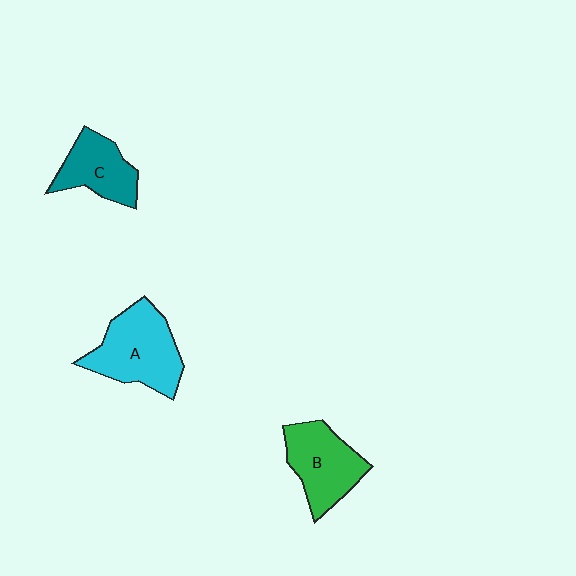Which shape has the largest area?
Shape A (cyan).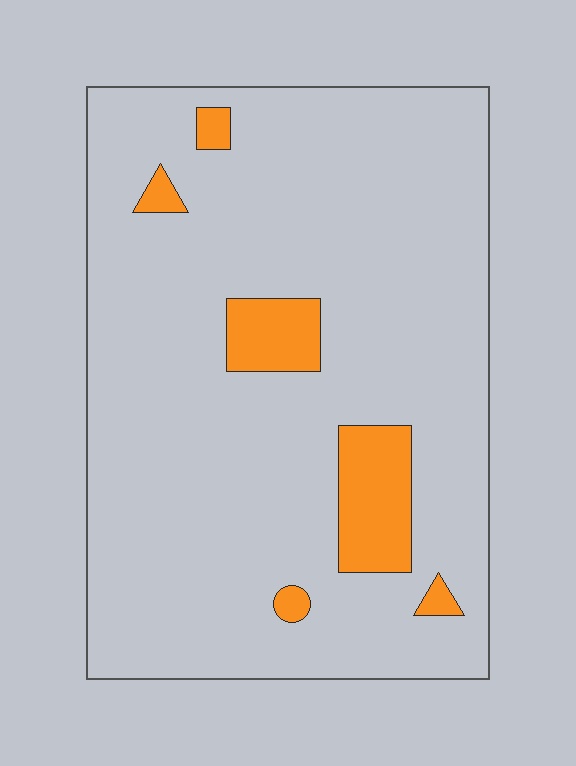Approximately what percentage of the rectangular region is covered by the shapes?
Approximately 10%.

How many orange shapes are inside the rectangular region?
6.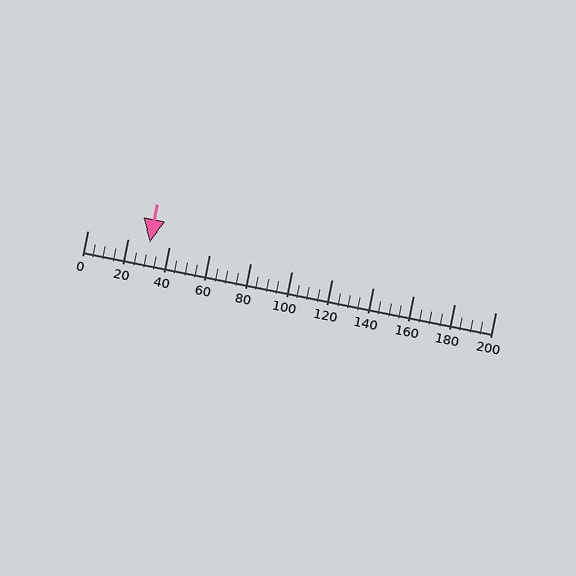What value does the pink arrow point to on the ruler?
The pink arrow points to approximately 31.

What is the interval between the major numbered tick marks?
The major tick marks are spaced 20 units apart.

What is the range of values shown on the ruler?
The ruler shows values from 0 to 200.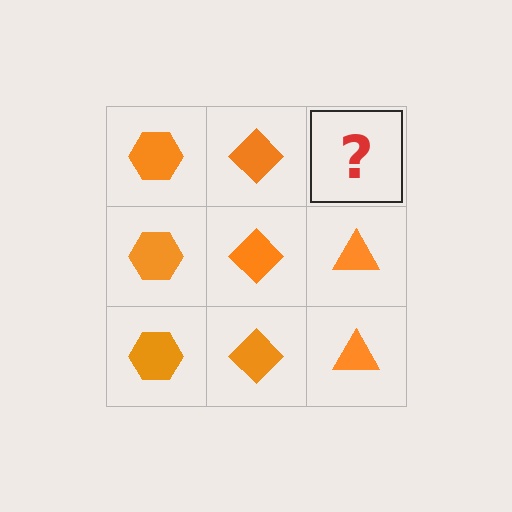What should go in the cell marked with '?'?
The missing cell should contain an orange triangle.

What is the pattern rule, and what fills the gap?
The rule is that each column has a consistent shape. The gap should be filled with an orange triangle.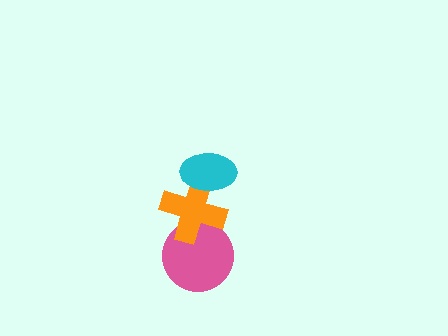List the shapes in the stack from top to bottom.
From top to bottom: the cyan ellipse, the orange cross, the pink circle.